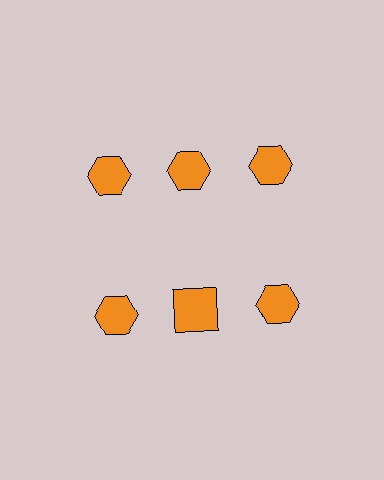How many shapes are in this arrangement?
There are 6 shapes arranged in a grid pattern.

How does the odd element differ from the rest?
It has a different shape: square instead of hexagon.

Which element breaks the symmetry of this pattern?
The orange square in the second row, second from left column breaks the symmetry. All other shapes are orange hexagons.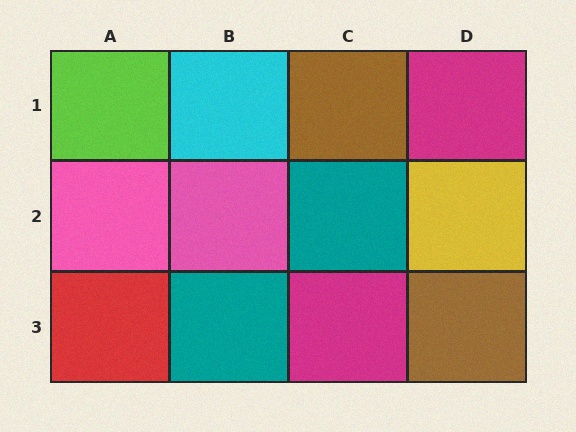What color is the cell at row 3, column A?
Red.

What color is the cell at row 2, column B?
Pink.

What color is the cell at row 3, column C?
Magenta.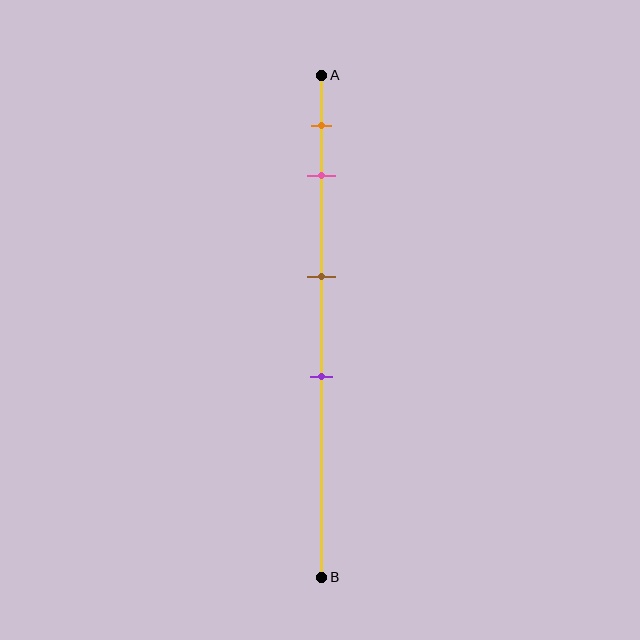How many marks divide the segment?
There are 4 marks dividing the segment.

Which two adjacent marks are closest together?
The orange and pink marks are the closest adjacent pair.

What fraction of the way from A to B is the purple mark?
The purple mark is approximately 60% (0.6) of the way from A to B.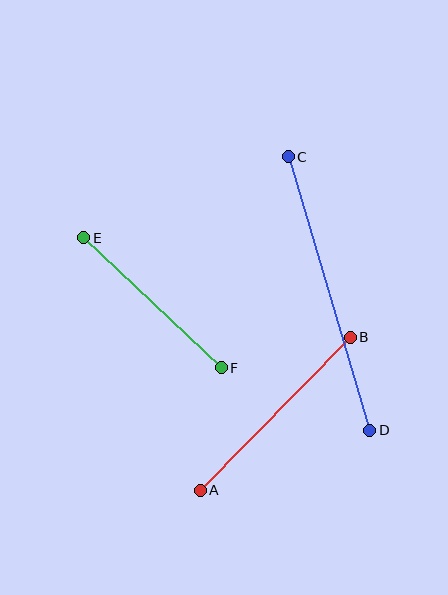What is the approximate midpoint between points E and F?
The midpoint is at approximately (152, 303) pixels.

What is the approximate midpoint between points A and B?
The midpoint is at approximately (275, 414) pixels.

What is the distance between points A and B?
The distance is approximately 214 pixels.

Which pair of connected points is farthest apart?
Points C and D are farthest apart.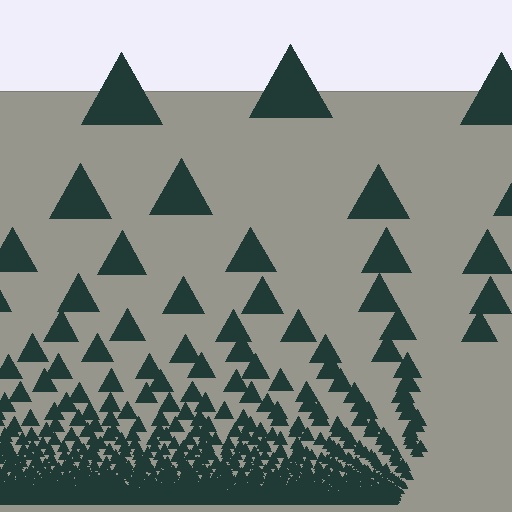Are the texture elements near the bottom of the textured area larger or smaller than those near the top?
Smaller. The gradient is inverted — elements near the bottom are smaller and denser.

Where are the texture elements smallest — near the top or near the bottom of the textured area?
Near the bottom.